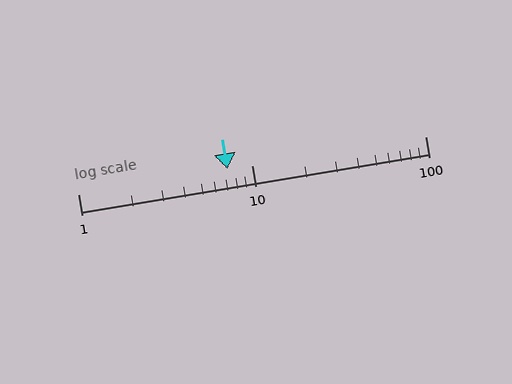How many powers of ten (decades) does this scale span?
The scale spans 2 decades, from 1 to 100.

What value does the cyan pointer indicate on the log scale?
The pointer indicates approximately 7.3.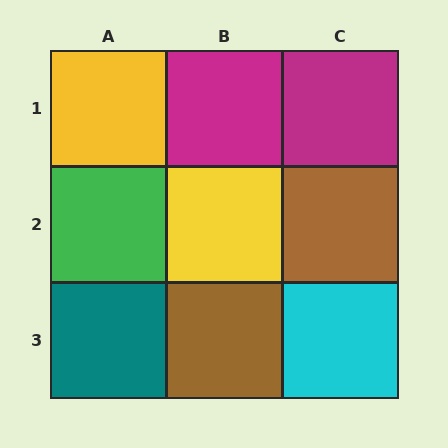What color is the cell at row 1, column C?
Magenta.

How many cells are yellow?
2 cells are yellow.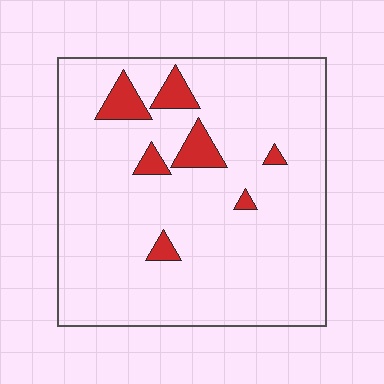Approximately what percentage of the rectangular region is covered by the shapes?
Approximately 10%.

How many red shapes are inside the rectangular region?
7.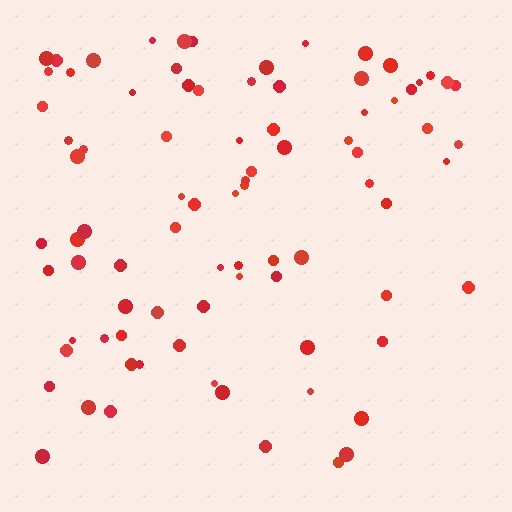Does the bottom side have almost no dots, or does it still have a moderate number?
Still a moderate number, just noticeably fewer than the top.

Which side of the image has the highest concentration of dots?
The top.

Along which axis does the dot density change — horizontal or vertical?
Vertical.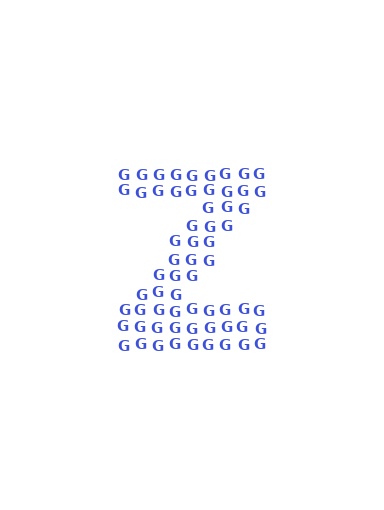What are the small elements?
The small elements are letter G's.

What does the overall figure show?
The overall figure shows the letter Z.